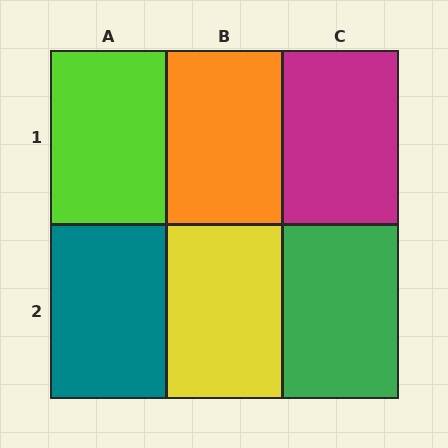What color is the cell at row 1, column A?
Lime.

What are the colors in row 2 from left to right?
Teal, yellow, green.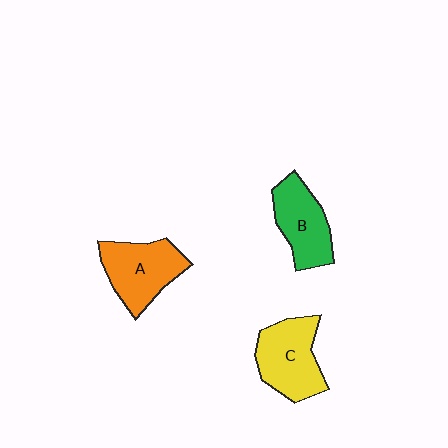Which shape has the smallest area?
Shape B (green).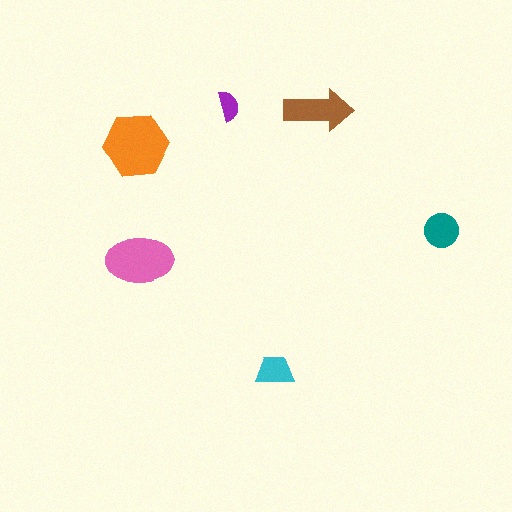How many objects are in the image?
There are 6 objects in the image.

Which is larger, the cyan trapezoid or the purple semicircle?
The cyan trapezoid.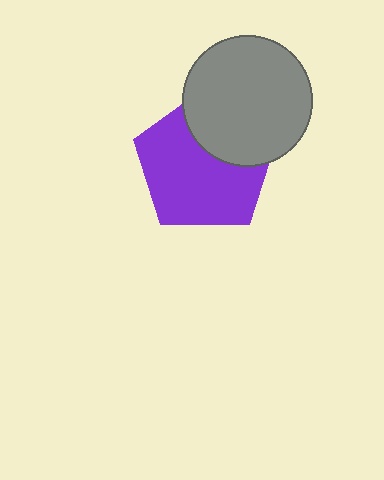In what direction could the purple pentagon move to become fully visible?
The purple pentagon could move toward the lower-left. That would shift it out from behind the gray circle entirely.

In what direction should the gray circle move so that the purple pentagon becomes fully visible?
The gray circle should move toward the upper-right. That is the shortest direction to clear the overlap and leave the purple pentagon fully visible.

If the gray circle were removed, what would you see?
You would see the complete purple pentagon.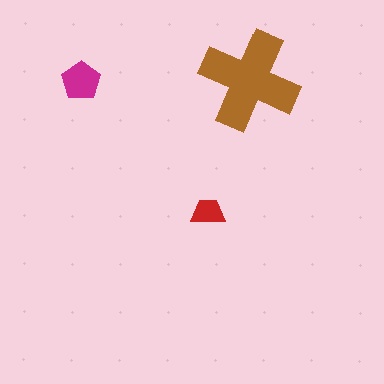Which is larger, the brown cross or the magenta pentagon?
The brown cross.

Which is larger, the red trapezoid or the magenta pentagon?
The magenta pentagon.